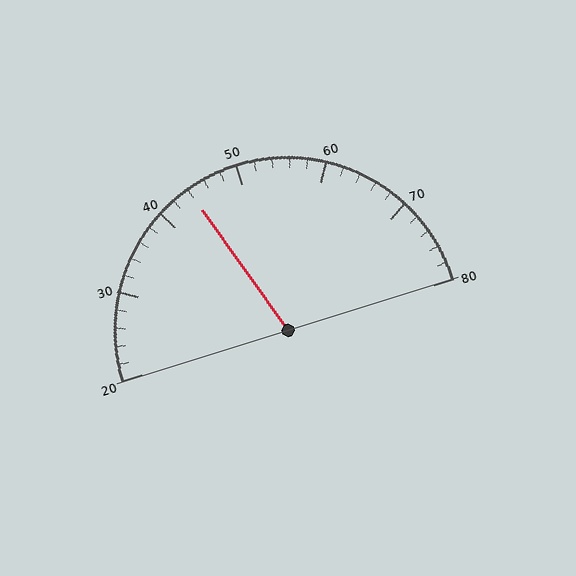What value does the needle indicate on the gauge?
The needle indicates approximately 44.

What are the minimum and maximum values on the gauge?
The gauge ranges from 20 to 80.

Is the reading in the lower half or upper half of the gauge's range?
The reading is in the lower half of the range (20 to 80).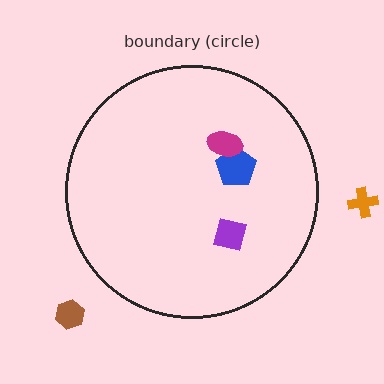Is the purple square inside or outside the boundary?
Inside.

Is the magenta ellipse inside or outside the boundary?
Inside.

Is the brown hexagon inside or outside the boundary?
Outside.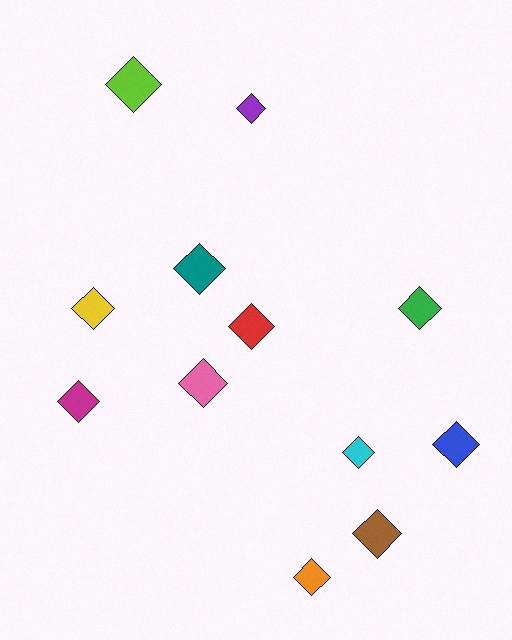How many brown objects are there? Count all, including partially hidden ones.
There is 1 brown object.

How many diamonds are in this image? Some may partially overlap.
There are 12 diamonds.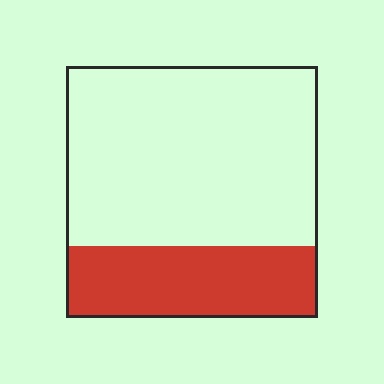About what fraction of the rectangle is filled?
About one quarter (1/4).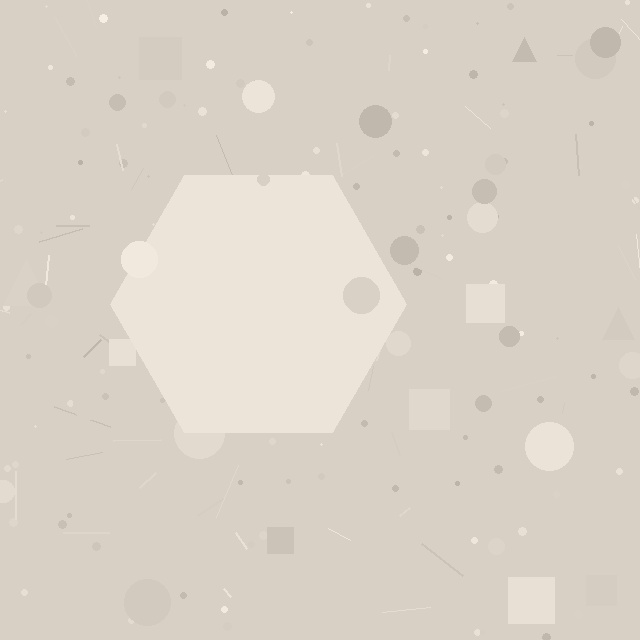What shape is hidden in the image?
A hexagon is hidden in the image.